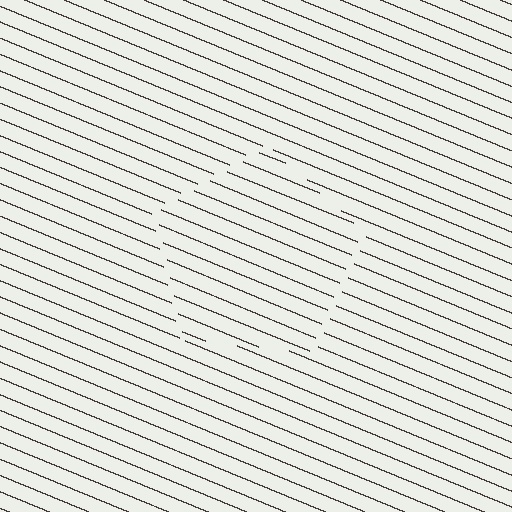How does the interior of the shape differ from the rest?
The interior of the shape contains the same grating, shifted by half a period — the contour is defined by the phase discontinuity where line-ends from the inner and outer gratings abut.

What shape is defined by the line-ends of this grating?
An illusory pentagon. The interior of the shape contains the same grating, shifted by half a period — the contour is defined by the phase discontinuity where line-ends from the inner and outer gratings abut.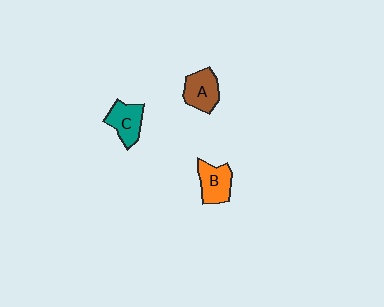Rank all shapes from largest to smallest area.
From largest to smallest: A (brown), B (orange), C (teal).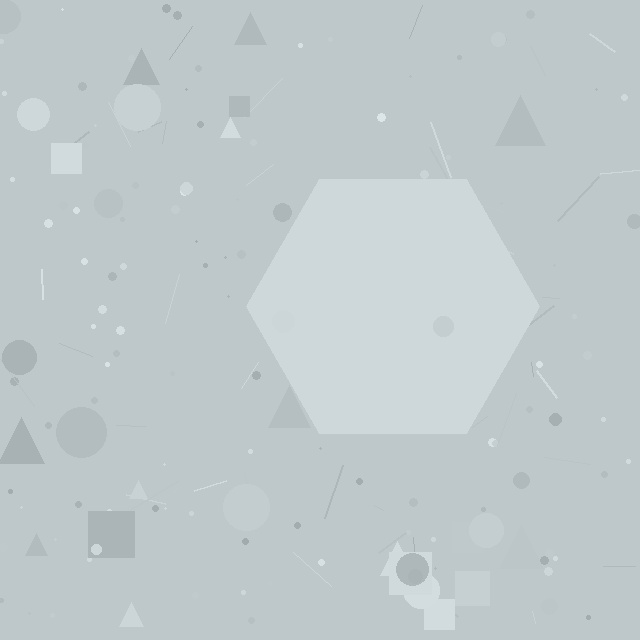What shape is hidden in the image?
A hexagon is hidden in the image.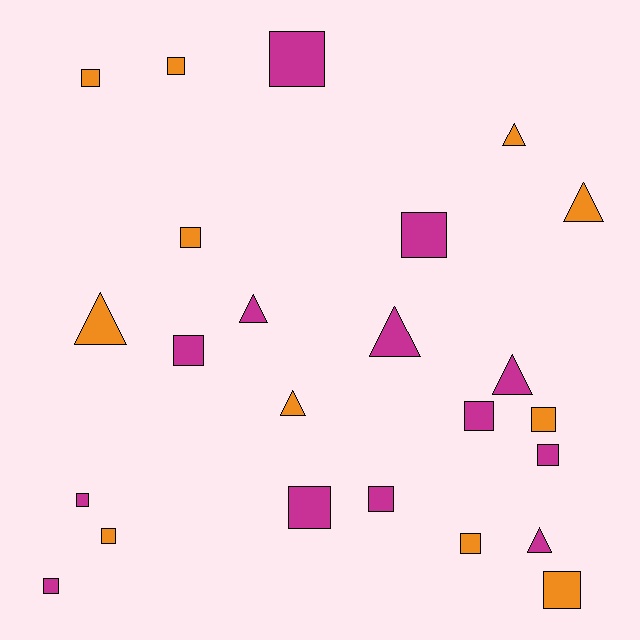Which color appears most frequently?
Magenta, with 13 objects.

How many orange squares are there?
There are 7 orange squares.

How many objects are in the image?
There are 24 objects.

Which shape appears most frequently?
Square, with 16 objects.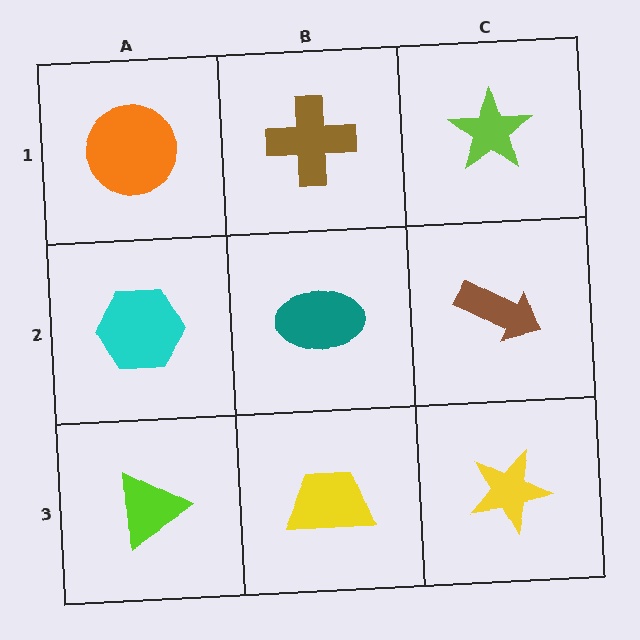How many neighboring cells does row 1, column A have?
2.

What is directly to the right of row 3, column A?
A yellow trapezoid.